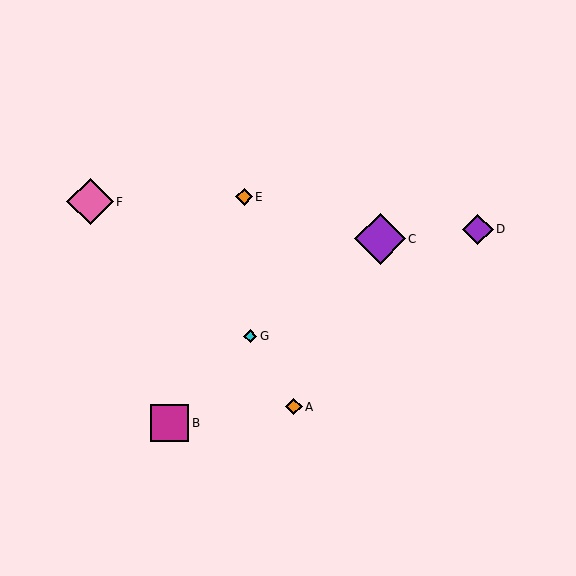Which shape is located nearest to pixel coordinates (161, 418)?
The magenta square (labeled B) at (170, 423) is nearest to that location.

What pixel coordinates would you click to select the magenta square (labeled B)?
Click at (170, 423) to select the magenta square B.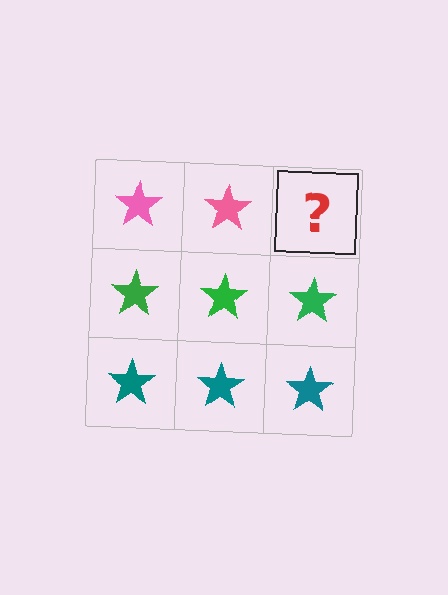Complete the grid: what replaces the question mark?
The question mark should be replaced with a pink star.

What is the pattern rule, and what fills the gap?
The rule is that each row has a consistent color. The gap should be filled with a pink star.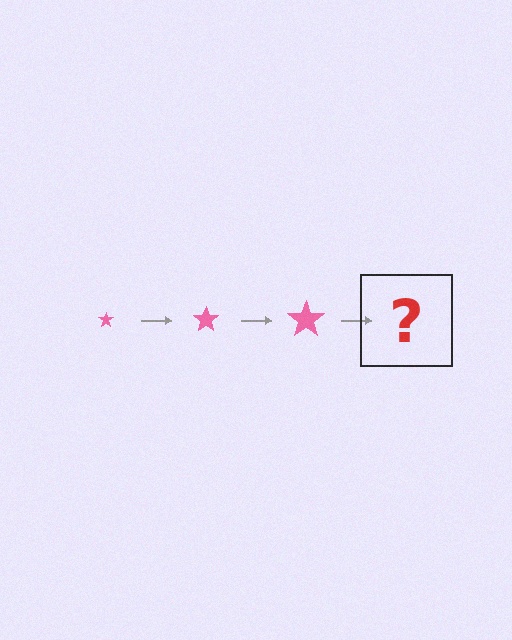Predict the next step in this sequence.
The next step is a pink star, larger than the previous one.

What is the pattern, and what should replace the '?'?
The pattern is that the star gets progressively larger each step. The '?' should be a pink star, larger than the previous one.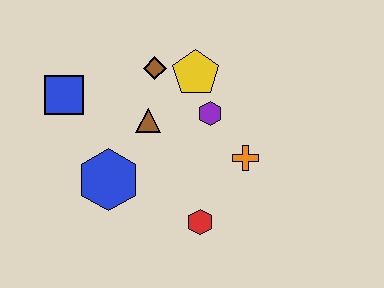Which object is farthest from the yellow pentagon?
The red hexagon is farthest from the yellow pentagon.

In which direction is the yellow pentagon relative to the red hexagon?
The yellow pentagon is above the red hexagon.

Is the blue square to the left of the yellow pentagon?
Yes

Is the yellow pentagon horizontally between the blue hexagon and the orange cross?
Yes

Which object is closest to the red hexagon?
The orange cross is closest to the red hexagon.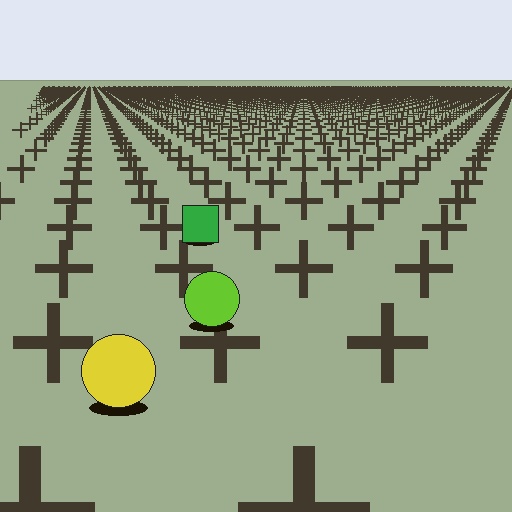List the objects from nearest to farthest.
From nearest to farthest: the yellow circle, the lime circle, the green square.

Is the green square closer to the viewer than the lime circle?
No. The lime circle is closer — you can tell from the texture gradient: the ground texture is coarser near it.